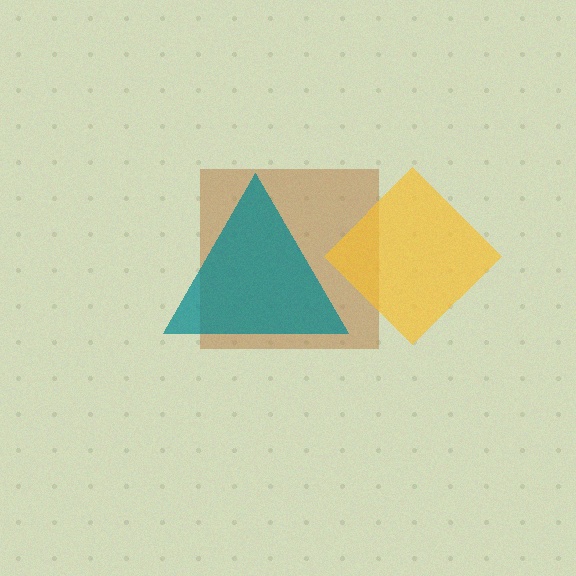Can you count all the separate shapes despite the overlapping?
Yes, there are 3 separate shapes.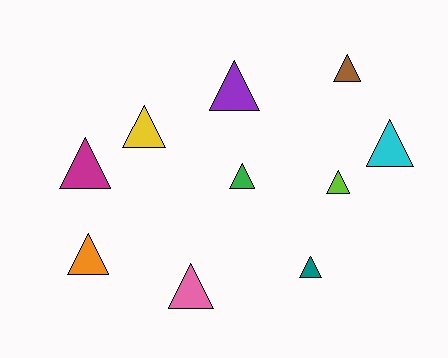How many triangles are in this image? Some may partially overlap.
There are 10 triangles.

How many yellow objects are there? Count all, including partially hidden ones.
There is 1 yellow object.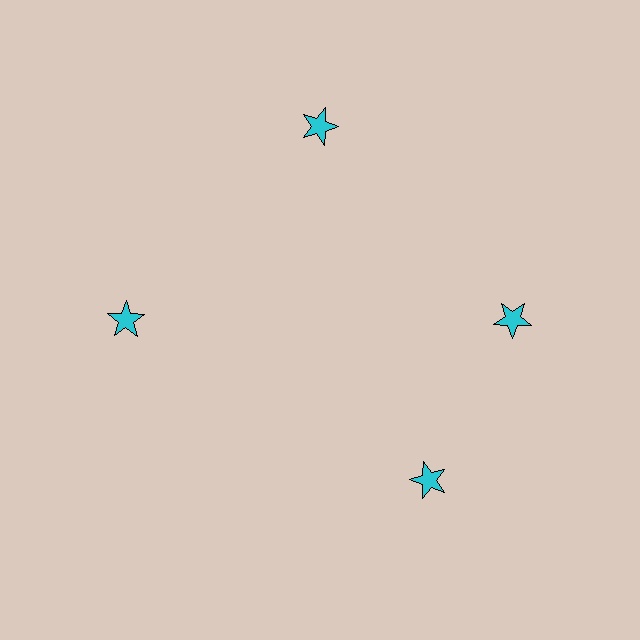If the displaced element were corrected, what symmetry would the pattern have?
It would have 4-fold rotational symmetry — the pattern would map onto itself every 90 degrees.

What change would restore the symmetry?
The symmetry would be restored by rotating it back into even spacing with its neighbors so that all 4 stars sit at equal angles and equal distance from the center.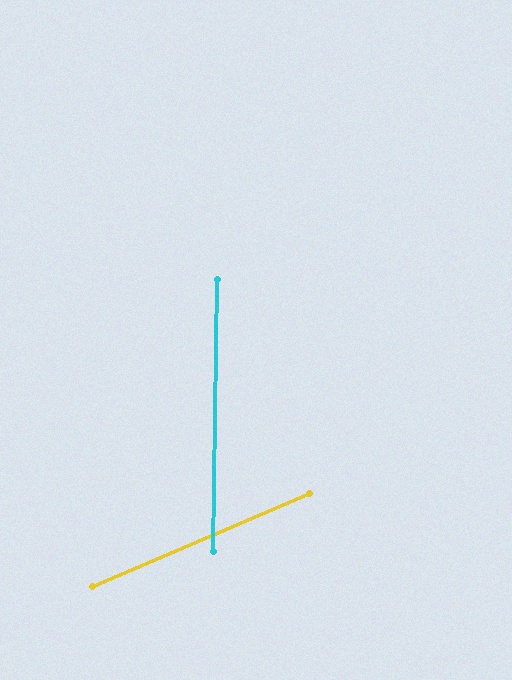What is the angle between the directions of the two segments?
Approximately 66 degrees.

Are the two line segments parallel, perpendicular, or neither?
Neither parallel nor perpendicular — they differ by about 66°.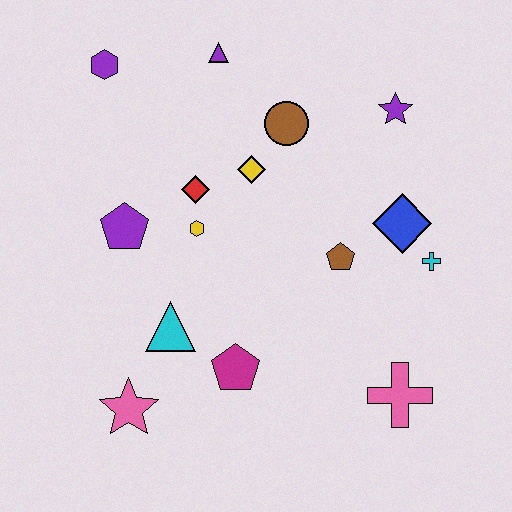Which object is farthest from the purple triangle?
The pink cross is farthest from the purple triangle.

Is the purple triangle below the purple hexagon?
No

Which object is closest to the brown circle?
The yellow diamond is closest to the brown circle.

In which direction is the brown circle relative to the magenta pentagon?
The brown circle is above the magenta pentagon.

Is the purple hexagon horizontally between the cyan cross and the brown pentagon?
No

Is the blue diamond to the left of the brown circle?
No